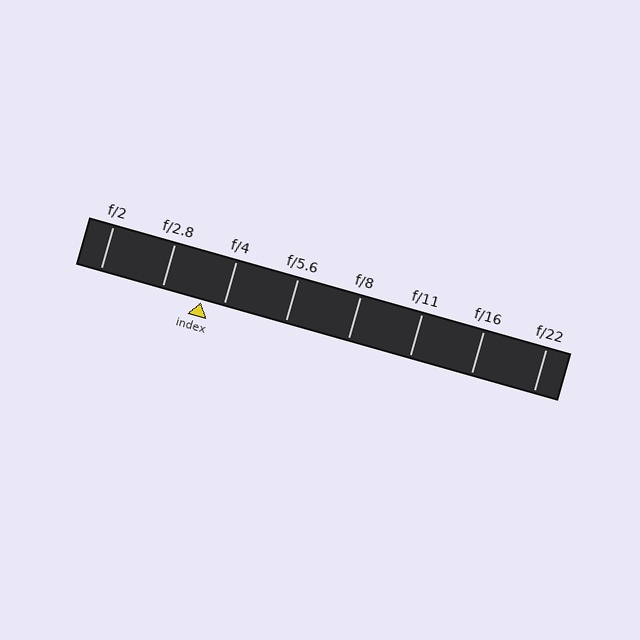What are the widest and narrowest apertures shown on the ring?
The widest aperture shown is f/2 and the narrowest is f/22.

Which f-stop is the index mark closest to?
The index mark is closest to f/4.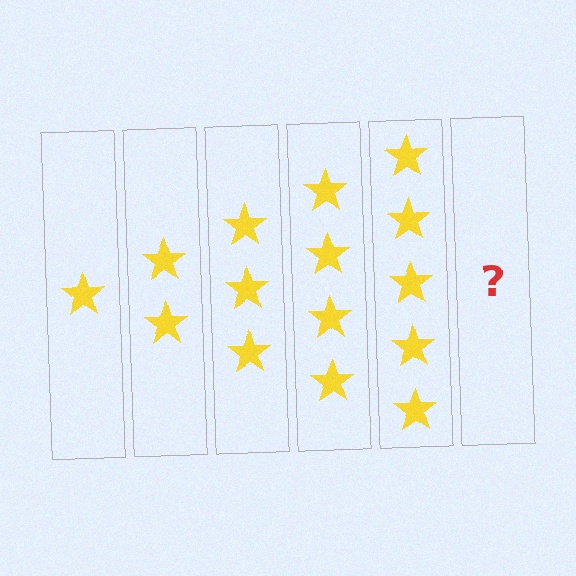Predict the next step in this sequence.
The next step is 6 stars.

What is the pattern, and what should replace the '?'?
The pattern is that each step adds one more star. The '?' should be 6 stars.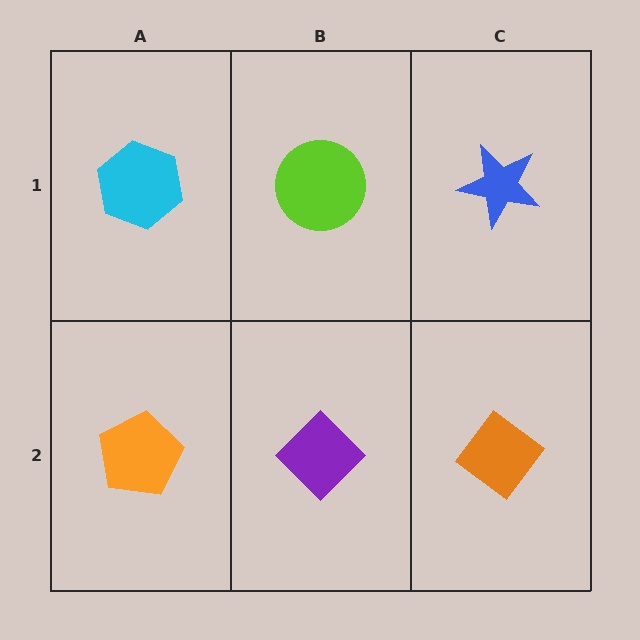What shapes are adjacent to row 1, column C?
An orange diamond (row 2, column C), a lime circle (row 1, column B).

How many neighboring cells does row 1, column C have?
2.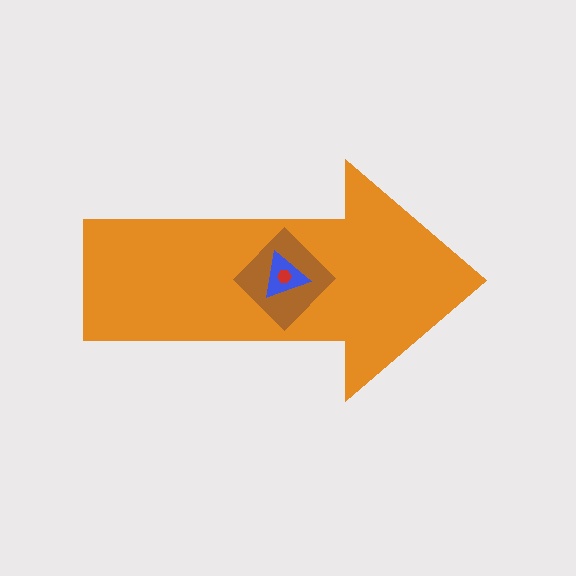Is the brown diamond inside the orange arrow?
Yes.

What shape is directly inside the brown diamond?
The blue triangle.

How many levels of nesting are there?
4.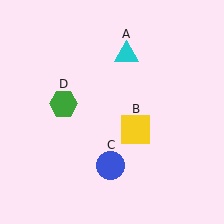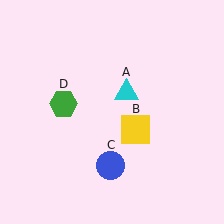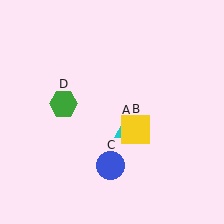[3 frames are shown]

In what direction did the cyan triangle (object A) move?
The cyan triangle (object A) moved down.